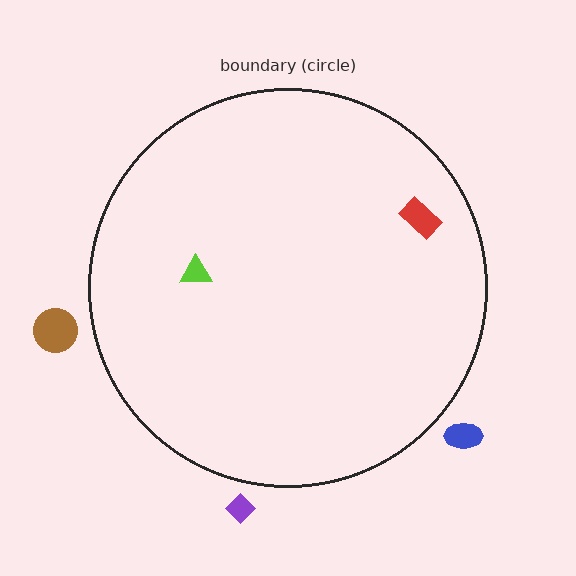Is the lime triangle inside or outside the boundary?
Inside.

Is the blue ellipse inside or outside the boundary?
Outside.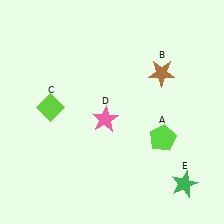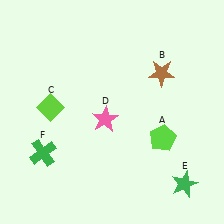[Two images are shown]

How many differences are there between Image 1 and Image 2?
There is 1 difference between the two images.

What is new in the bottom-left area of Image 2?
A green cross (F) was added in the bottom-left area of Image 2.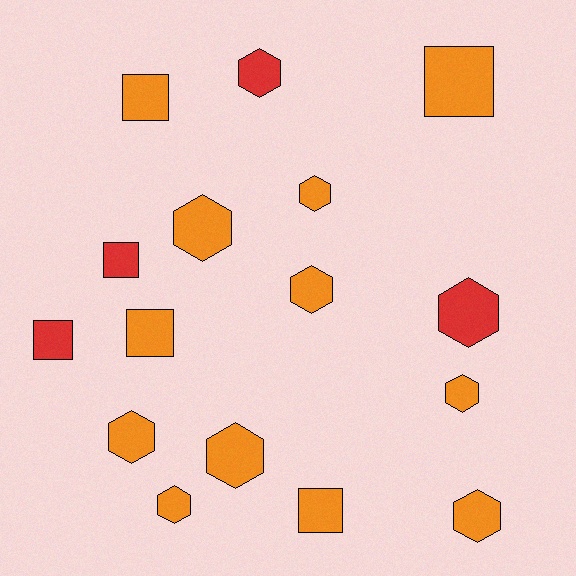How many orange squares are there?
There are 4 orange squares.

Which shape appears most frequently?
Hexagon, with 10 objects.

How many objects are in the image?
There are 16 objects.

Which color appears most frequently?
Orange, with 12 objects.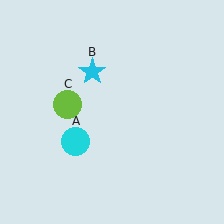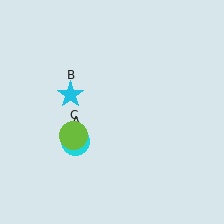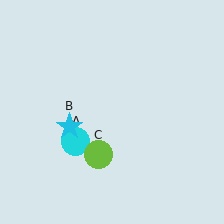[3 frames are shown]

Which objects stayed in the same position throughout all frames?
Cyan circle (object A) remained stationary.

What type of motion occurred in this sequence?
The cyan star (object B), lime circle (object C) rotated counterclockwise around the center of the scene.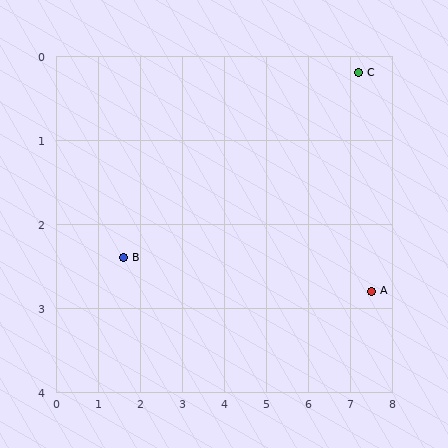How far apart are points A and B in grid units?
Points A and B are about 5.9 grid units apart.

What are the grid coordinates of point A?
Point A is at approximately (7.5, 2.8).